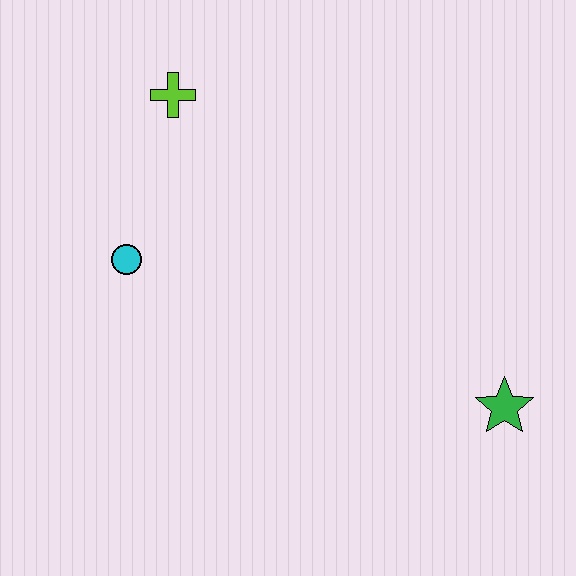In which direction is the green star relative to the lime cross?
The green star is to the right of the lime cross.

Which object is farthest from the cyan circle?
The green star is farthest from the cyan circle.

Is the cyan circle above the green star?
Yes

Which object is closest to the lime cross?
The cyan circle is closest to the lime cross.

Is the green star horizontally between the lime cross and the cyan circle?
No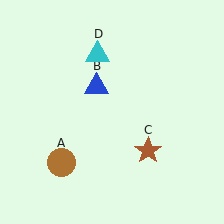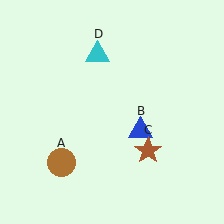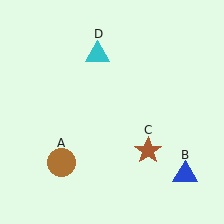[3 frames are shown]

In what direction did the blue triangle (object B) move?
The blue triangle (object B) moved down and to the right.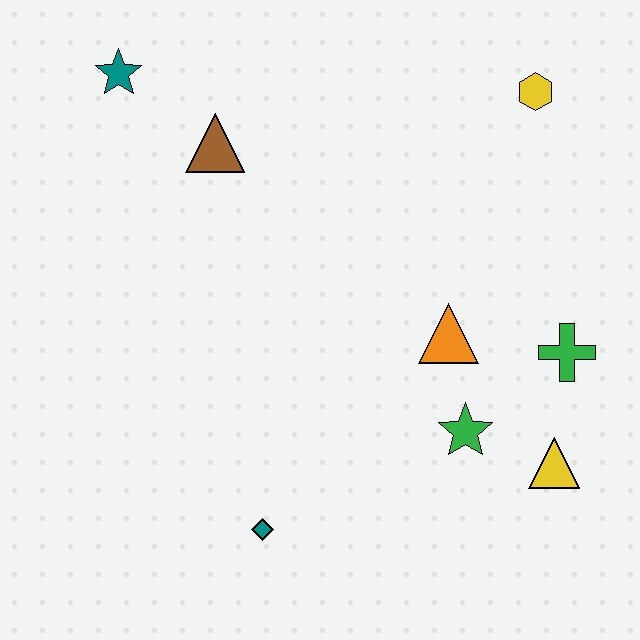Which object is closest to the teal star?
The brown triangle is closest to the teal star.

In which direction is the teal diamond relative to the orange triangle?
The teal diamond is below the orange triangle.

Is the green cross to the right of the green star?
Yes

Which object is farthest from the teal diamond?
The yellow hexagon is farthest from the teal diamond.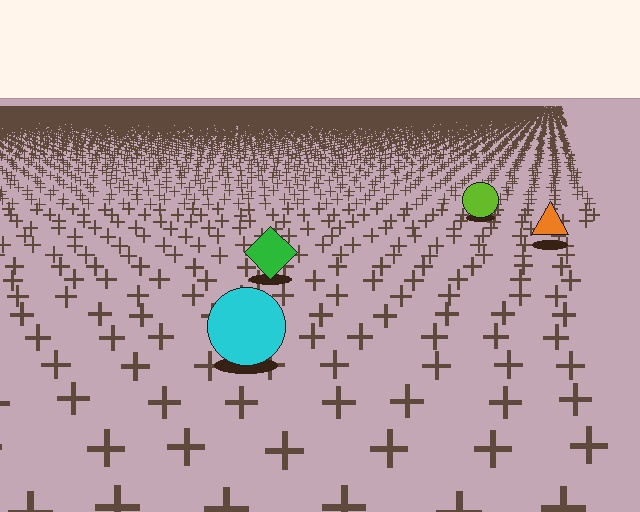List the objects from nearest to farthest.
From nearest to farthest: the cyan circle, the green diamond, the orange triangle, the lime circle.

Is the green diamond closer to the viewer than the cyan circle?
No. The cyan circle is closer — you can tell from the texture gradient: the ground texture is coarser near it.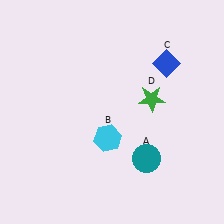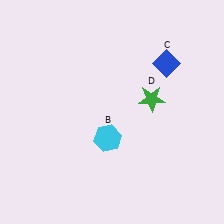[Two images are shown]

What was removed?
The teal circle (A) was removed in Image 2.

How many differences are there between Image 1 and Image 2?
There is 1 difference between the two images.